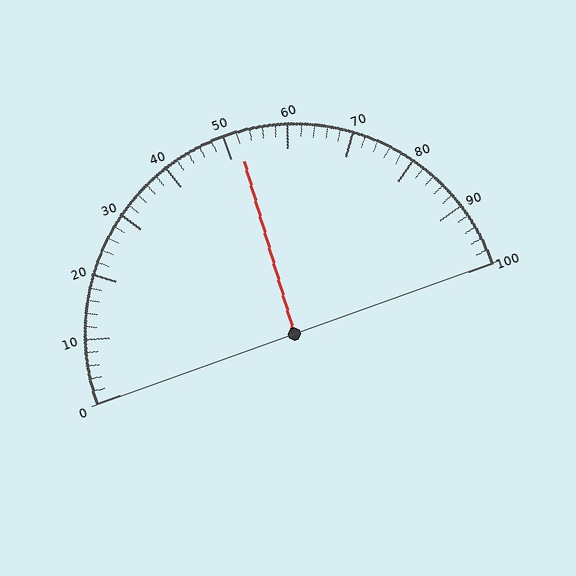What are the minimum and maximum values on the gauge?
The gauge ranges from 0 to 100.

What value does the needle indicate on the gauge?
The needle indicates approximately 52.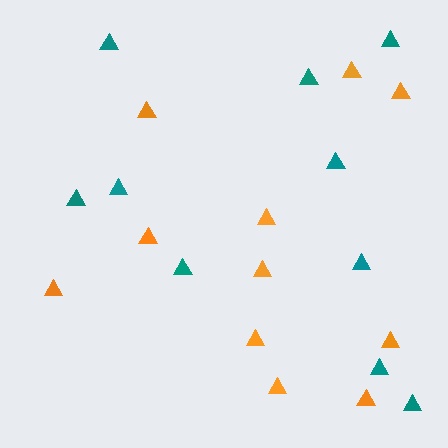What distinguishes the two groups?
There are 2 groups: one group of orange triangles (11) and one group of teal triangles (10).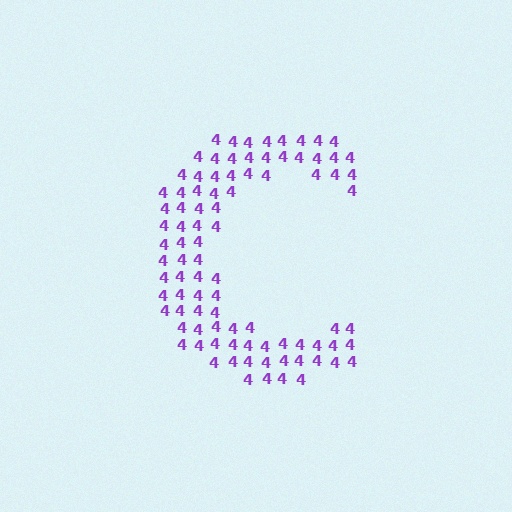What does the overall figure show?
The overall figure shows the letter C.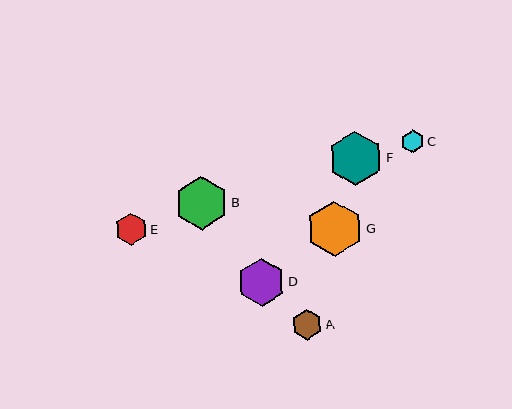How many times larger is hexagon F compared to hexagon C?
Hexagon F is approximately 2.4 times the size of hexagon C.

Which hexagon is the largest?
Hexagon G is the largest with a size of approximately 56 pixels.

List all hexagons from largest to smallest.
From largest to smallest: G, F, B, D, E, A, C.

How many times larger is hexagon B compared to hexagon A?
Hexagon B is approximately 1.7 times the size of hexagon A.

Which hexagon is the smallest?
Hexagon C is the smallest with a size of approximately 23 pixels.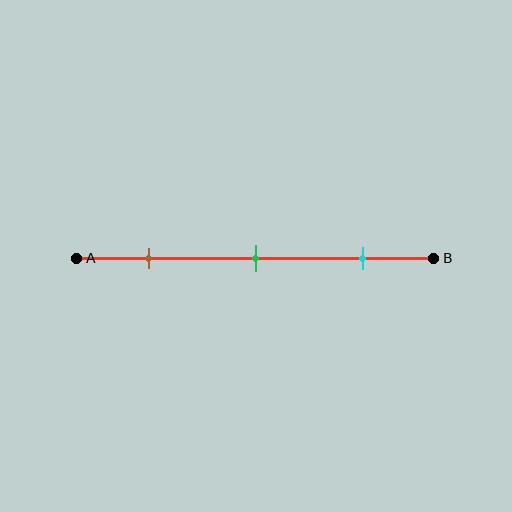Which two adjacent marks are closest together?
The brown and green marks are the closest adjacent pair.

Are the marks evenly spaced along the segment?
Yes, the marks are approximately evenly spaced.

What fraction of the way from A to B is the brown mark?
The brown mark is approximately 20% (0.2) of the way from A to B.